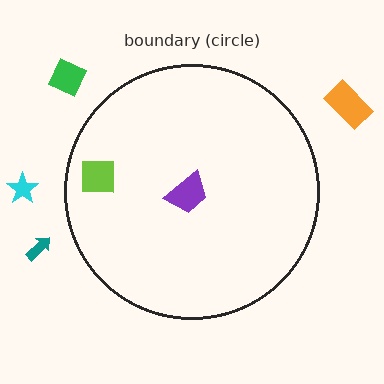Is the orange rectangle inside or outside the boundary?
Outside.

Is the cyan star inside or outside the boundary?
Outside.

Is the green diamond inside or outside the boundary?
Outside.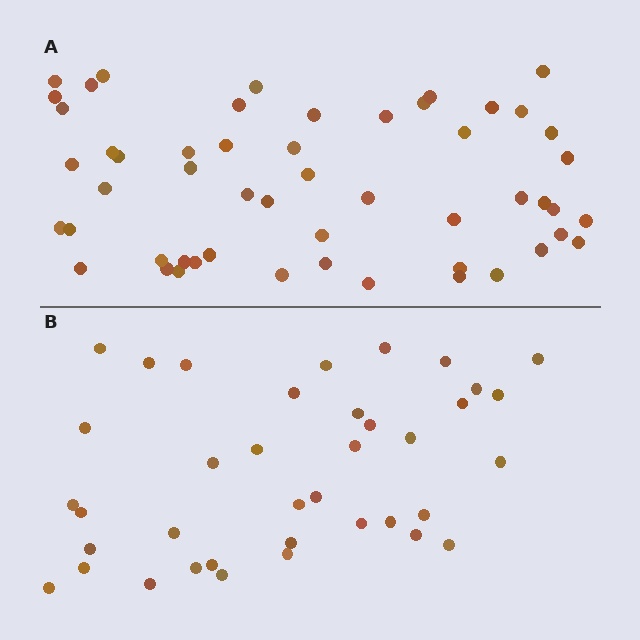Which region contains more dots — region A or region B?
Region A (the top region) has more dots.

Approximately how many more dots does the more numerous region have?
Region A has approximately 15 more dots than region B.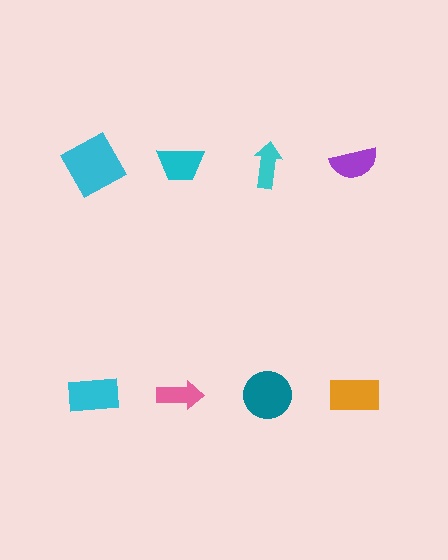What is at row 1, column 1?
A cyan square.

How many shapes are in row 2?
4 shapes.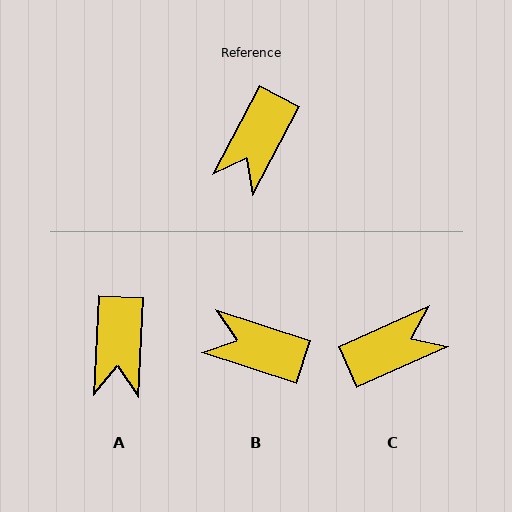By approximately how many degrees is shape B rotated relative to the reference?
Approximately 80 degrees clockwise.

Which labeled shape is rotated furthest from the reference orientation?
C, about 142 degrees away.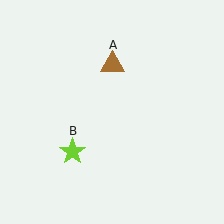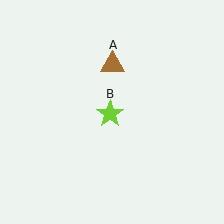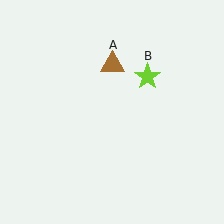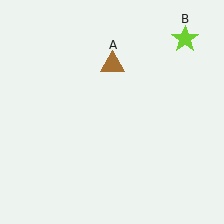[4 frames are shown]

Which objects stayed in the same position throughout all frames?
Brown triangle (object A) remained stationary.